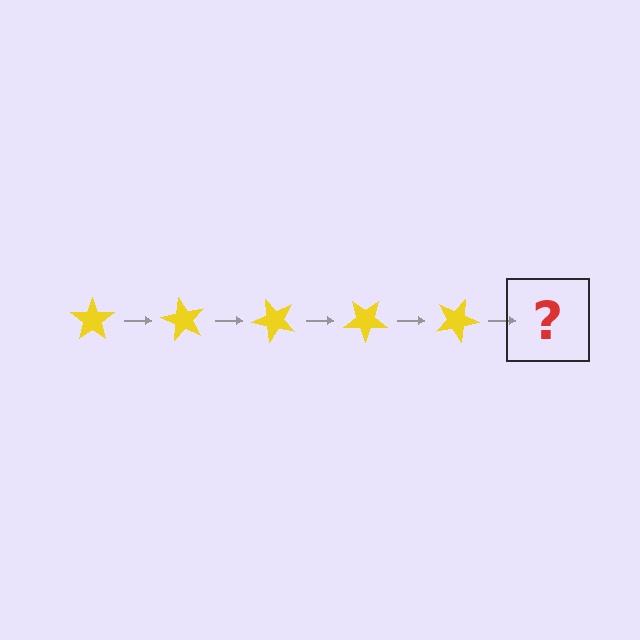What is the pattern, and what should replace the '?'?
The pattern is that the star rotates 60 degrees each step. The '?' should be a yellow star rotated 300 degrees.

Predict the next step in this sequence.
The next step is a yellow star rotated 300 degrees.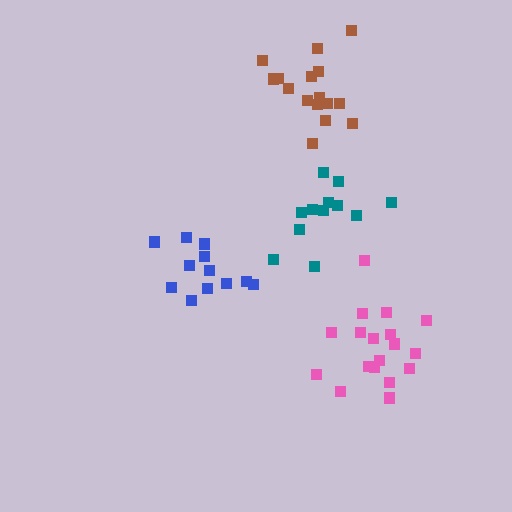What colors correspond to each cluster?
The clusters are colored: brown, blue, teal, pink.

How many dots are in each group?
Group 1: 16 dots, Group 2: 13 dots, Group 3: 12 dots, Group 4: 18 dots (59 total).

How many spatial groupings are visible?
There are 4 spatial groupings.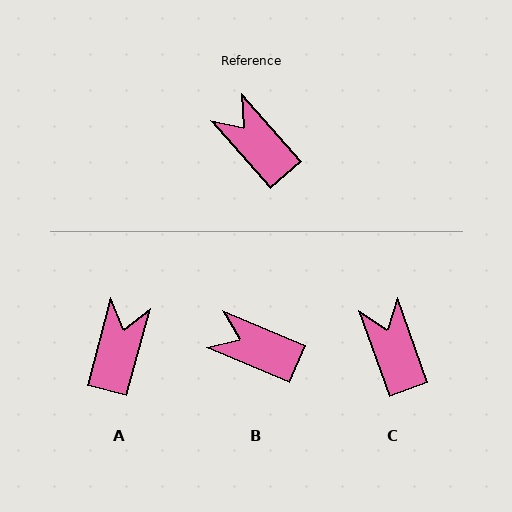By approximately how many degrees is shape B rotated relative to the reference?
Approximately 26 degrees counter-clockwise.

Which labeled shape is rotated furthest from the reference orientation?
A, about 56 degrees away.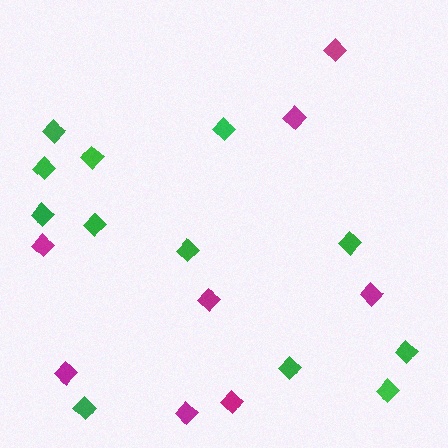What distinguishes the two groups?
There are 2 groups: one group of magenta diamonds (8) and one group of green diamonds (12).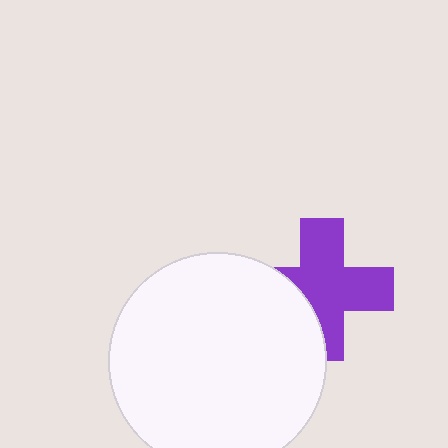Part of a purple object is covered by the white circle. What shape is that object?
It is a cross.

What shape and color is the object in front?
The object in front is a white circle.